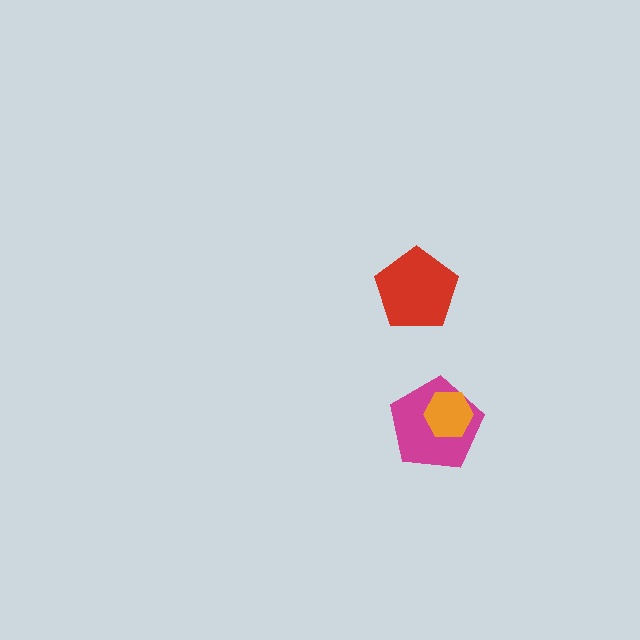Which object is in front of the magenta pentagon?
The orange hexagon is in front of the magenta pentagon.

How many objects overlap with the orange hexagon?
1 object overlaps with the orange hexagon.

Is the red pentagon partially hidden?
No, no other shape covers it.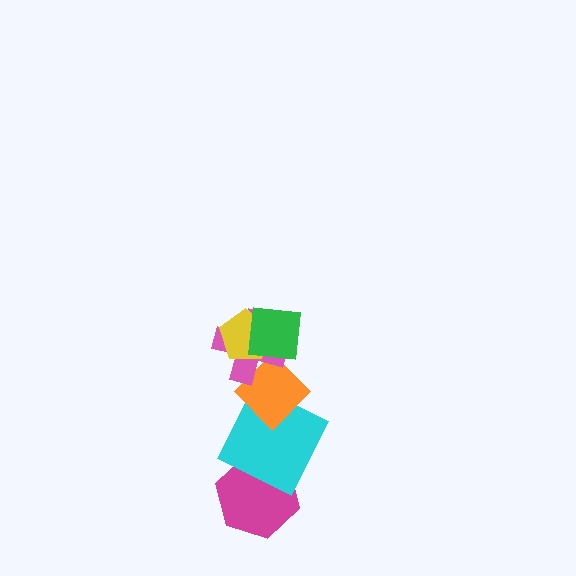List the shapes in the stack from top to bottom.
From top to bottom: the green square, the yellow pentagon, the pink cross, the orange diamond, the cyan square, the magenta hexagon.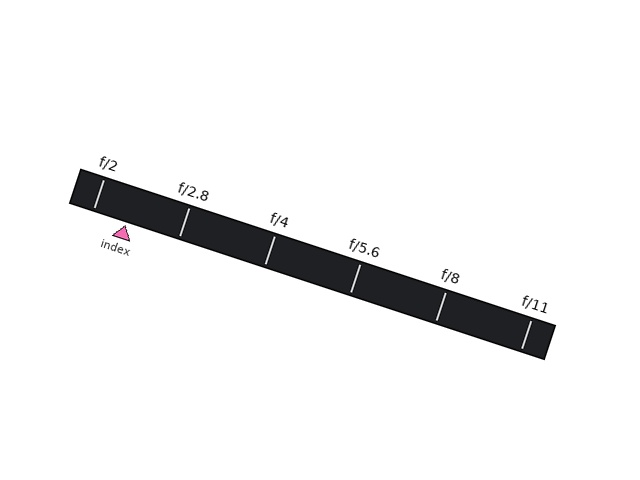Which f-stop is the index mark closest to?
The index mark is closest to f/2.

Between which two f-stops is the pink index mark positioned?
The index mark is between f/2 and f/2.8.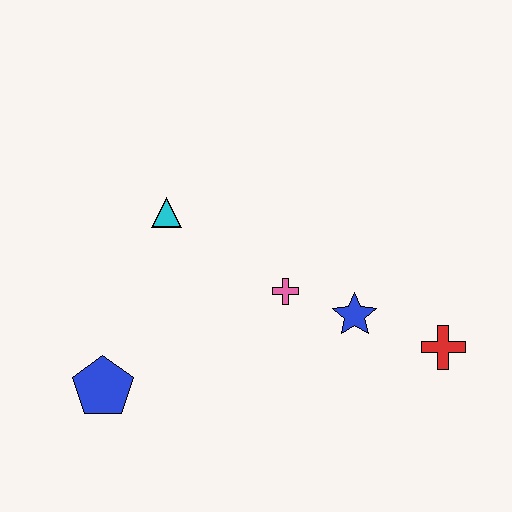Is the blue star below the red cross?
No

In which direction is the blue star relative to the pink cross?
The blue star is to the right of the pink cross.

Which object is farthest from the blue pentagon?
The red cross is farthest from the blue pentagon.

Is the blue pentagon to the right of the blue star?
No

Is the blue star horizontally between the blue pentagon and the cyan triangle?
No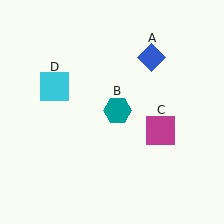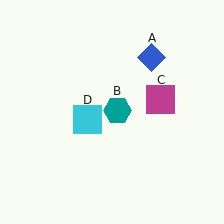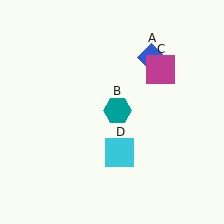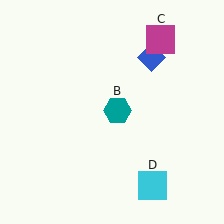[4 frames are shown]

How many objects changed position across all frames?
2 objects changed position: magenta square (object C), cyan square (object D).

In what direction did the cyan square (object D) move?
The cyan square (object D) moved down and to the right.